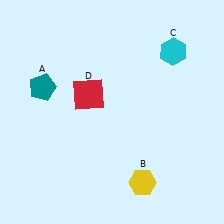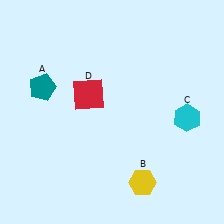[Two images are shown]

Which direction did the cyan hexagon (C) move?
The cyan hexagon (C) moved down.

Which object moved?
The cyan hexagon (C) moved down.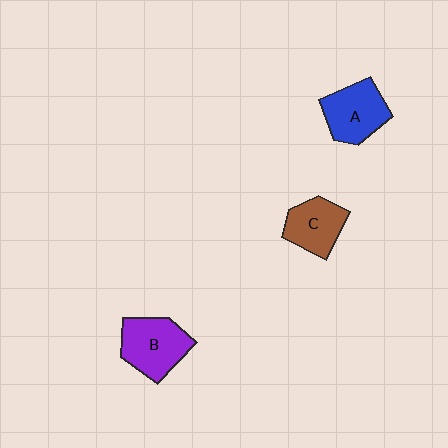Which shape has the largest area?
Shape B (purple).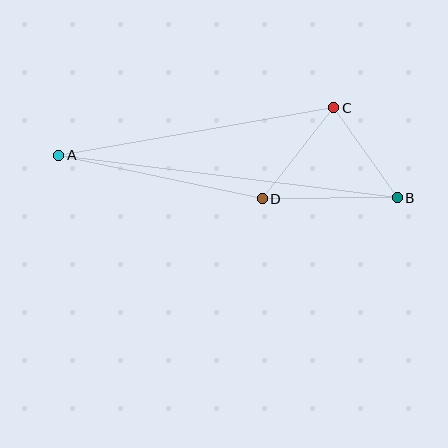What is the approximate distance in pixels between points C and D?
The distance between C and D is approximately 116 pixels.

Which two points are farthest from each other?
Points A and B are farthest from each other.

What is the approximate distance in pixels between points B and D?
The distance between B and D is approximately 135 pixels.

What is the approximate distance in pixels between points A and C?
The distance between A and C is approximately 279 pixels.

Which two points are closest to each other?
Points B and C are closest to each other.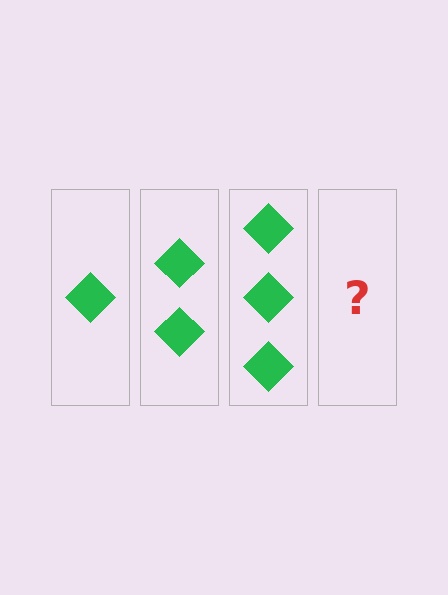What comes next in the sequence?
The next element should be 4 diamonds.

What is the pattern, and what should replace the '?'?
The pattern is that each step adds one more diamond. The '?' should be 4 diamonds.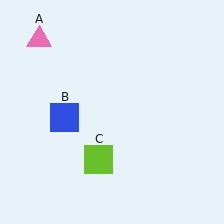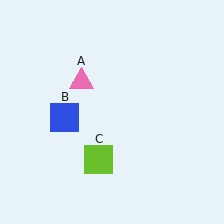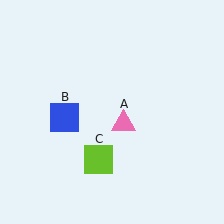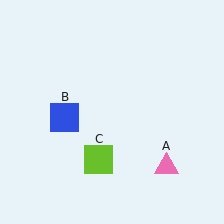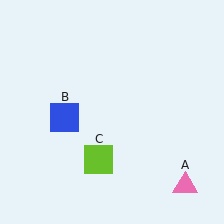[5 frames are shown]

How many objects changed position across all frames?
1 object changed position: pink triangle (object A).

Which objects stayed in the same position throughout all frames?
Blue square (object B) and lime square (object C) remained stationary.